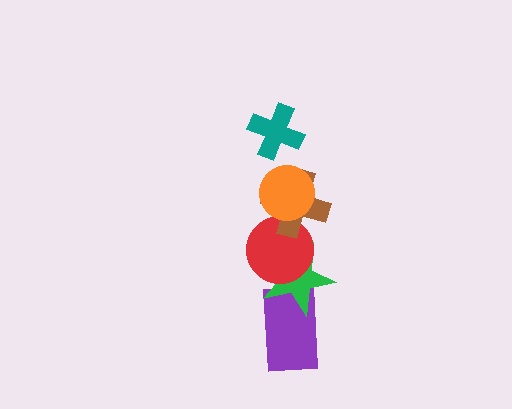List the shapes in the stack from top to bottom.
From top to bottom: the teal cross, the orange circle, the brown cross, the red circle, the green star, the purple rectangle.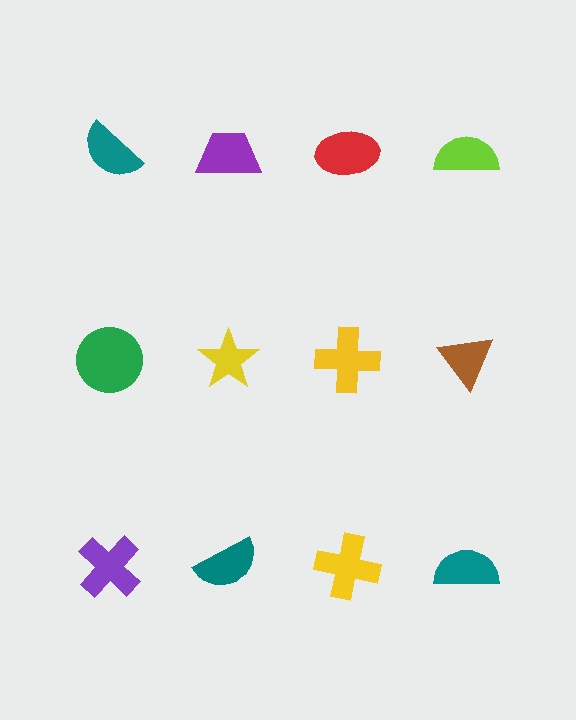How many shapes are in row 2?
4 shapes.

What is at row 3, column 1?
A purple cross.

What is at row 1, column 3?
A red ellipse.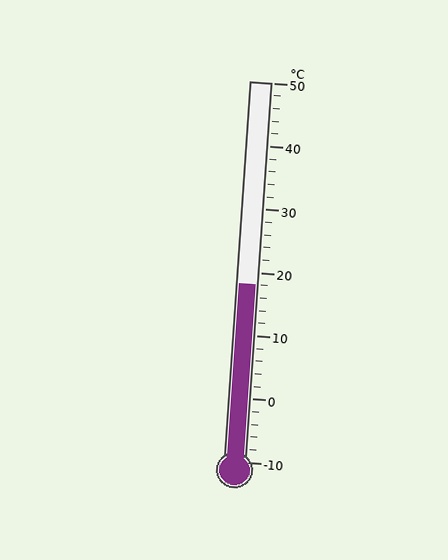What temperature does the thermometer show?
The thermometer shows approximately 18°C.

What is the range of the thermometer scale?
The thermometer scale ranges from -10°C to 50°C.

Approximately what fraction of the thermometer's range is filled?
The thermometer is filled to approximately 45% of its range.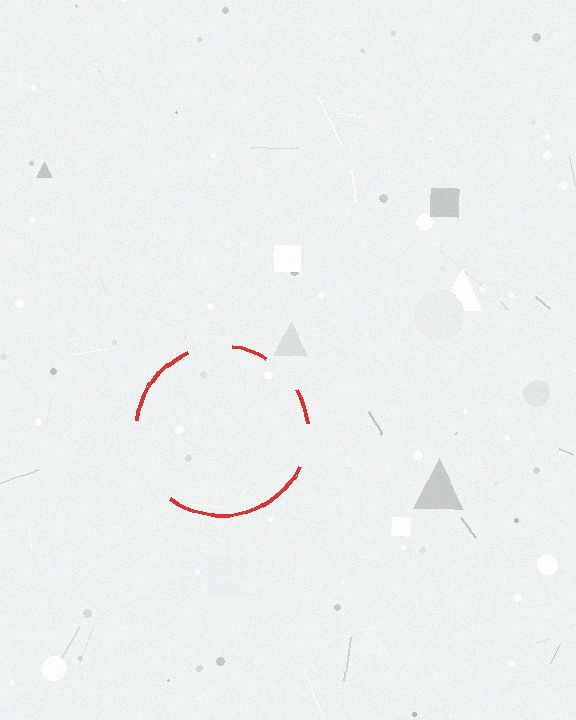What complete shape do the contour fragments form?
The contour fragments form a circle.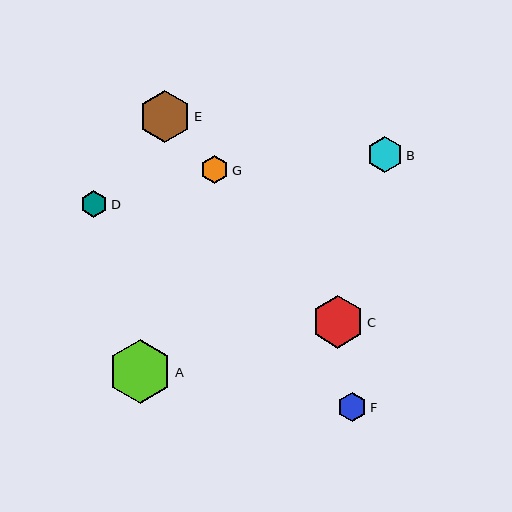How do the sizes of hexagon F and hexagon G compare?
Hexagon F and hexagon G are approximately the same size.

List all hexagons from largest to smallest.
From largest to smallest: A, C, E, B, F, G, D.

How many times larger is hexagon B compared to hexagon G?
Hexagon B is approximately 1.3 times the size of hexagon G.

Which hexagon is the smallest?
Hexagon D is the smallest with a size of approximately 27 pixels.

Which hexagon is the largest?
Hexagon A is the largest with a size of approximately 64 pixels.